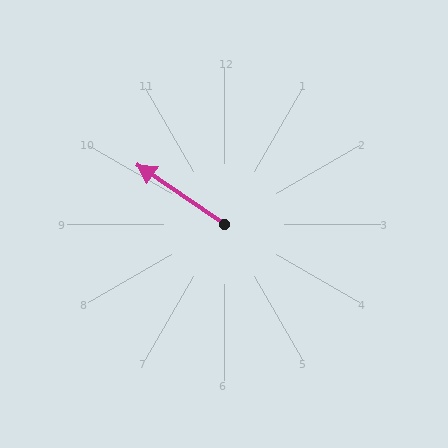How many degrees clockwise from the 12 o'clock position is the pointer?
Approximately 304 degrees.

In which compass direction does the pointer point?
Northwest.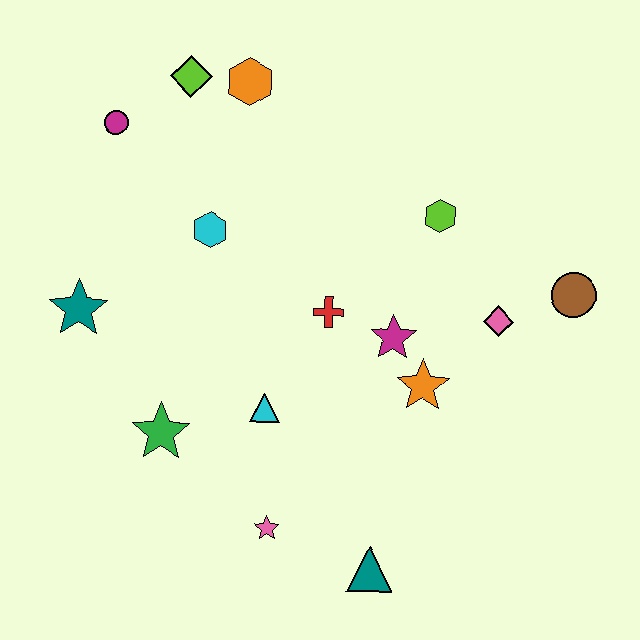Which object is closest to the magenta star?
The orange star is closest to the magenta star.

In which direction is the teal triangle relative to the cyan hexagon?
The teal triangle is below the cyan hexagon.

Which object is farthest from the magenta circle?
The teal triangle is farthest from the magenta circle.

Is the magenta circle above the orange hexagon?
No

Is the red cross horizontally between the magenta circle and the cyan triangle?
No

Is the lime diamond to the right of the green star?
Yes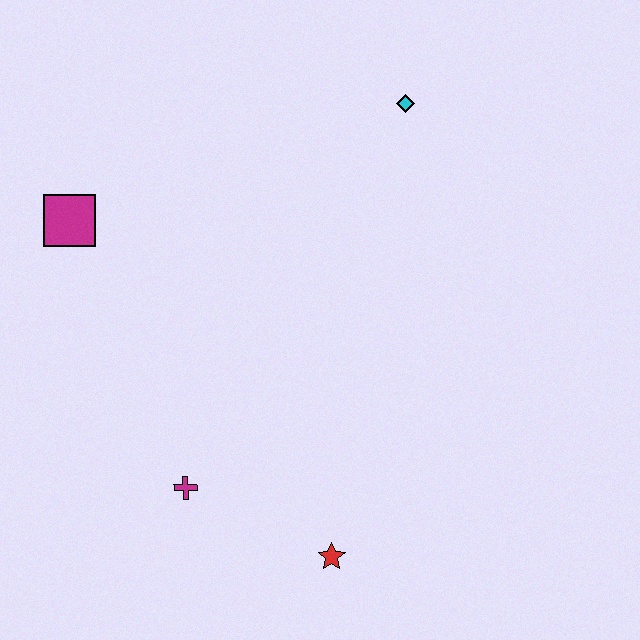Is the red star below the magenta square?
Yes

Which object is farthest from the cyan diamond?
The red star is farthest from the cyan diamond.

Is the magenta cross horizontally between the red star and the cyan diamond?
No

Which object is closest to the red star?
The magenta cross is closest to the red star.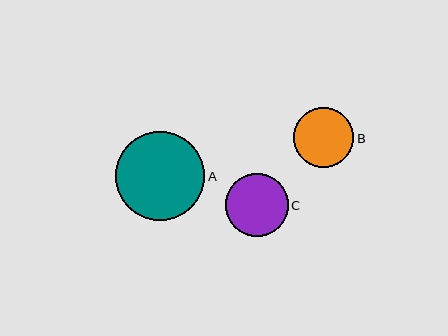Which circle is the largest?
Circle A is the largest with a size of approximately 89 pixels.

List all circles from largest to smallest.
From largest to smallest: A, C, B.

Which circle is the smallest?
Circle B is the smallest with a size of approximately 60 pixels.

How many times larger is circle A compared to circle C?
Circle A is approximately 1.4 times the size of circle C.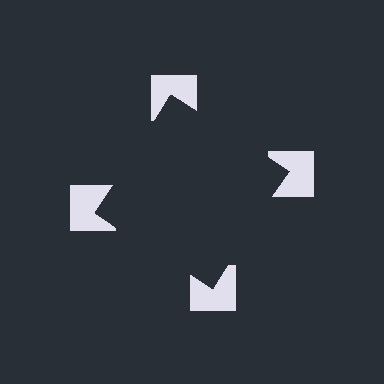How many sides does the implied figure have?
4 sides.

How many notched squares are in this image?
There are 4 — one at each vertex of the illusory square.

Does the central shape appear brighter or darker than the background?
It typically appears slightly darker than the background, even though no actual brightness change is drawn.